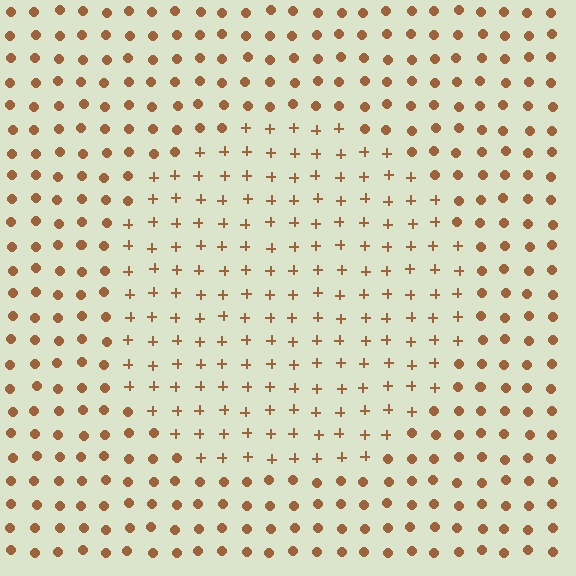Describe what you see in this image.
The image is filled with small brown elements arranged in a uniform grid. A circle-shaped region contains plus signs, while the surrounding area contains circles. The boundary is defined purely by the change in element shape.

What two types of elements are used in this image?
The image uses plus signs inside the circle region and circles outside it.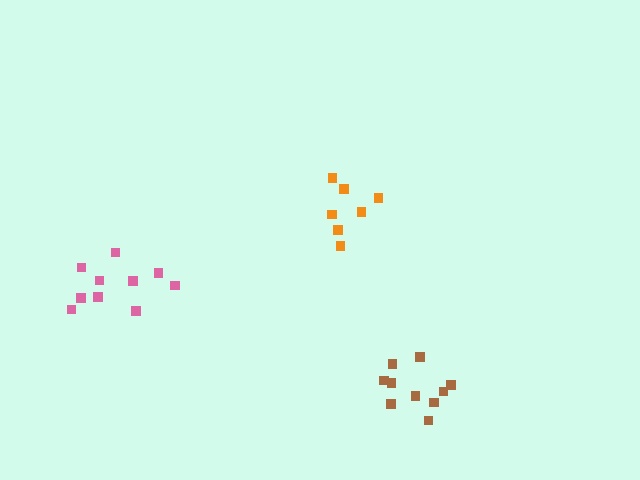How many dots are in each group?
Group 1: 7 dots, Group 2: 10 dots, Group 3: 10 dots (27 total).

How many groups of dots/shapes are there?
There are 3 groups.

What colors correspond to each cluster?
The clusters are colored: orange, brown, pink.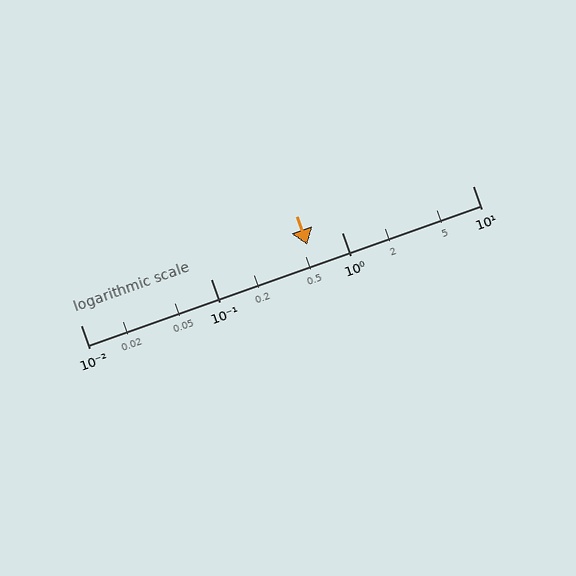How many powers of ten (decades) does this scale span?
The scale spans 3 decades, from 0.01 to 10.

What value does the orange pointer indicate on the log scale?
The pointer indicates approximately 0.54.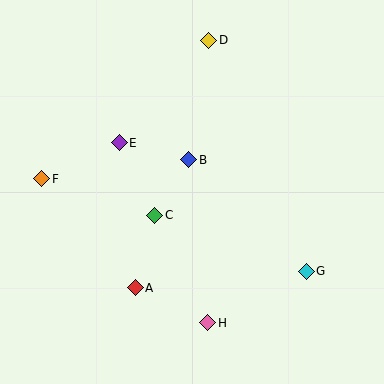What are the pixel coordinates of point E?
Point E is at (119, 143).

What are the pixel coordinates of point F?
Point F is at (42, 179).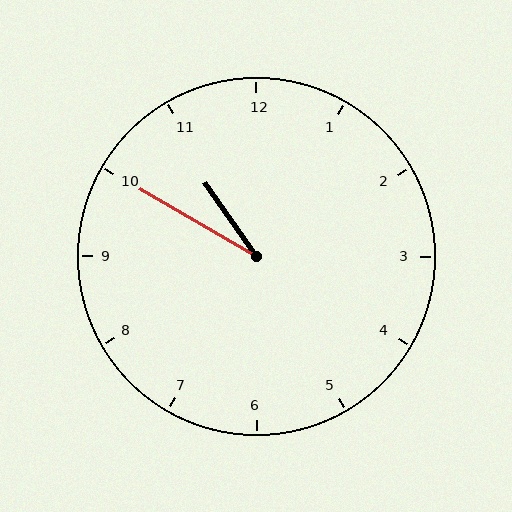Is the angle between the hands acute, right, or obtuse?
It is acute.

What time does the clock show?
10:50.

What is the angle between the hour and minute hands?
Approximately 25 degrees.